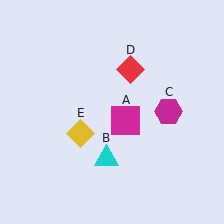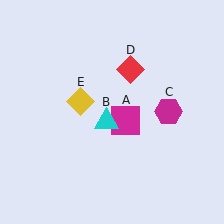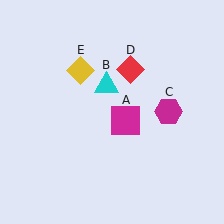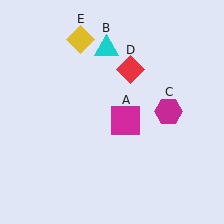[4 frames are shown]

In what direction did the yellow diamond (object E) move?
The yellow diamond (object E) moved up.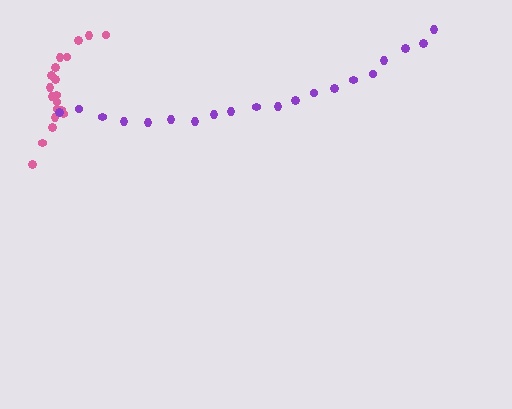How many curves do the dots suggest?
There are 2 distinct paths.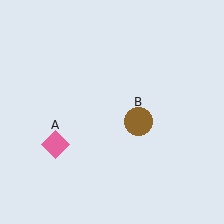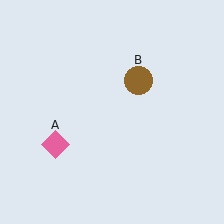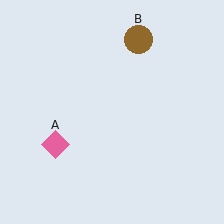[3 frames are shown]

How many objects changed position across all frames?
1 object changed position: brown circle (object B).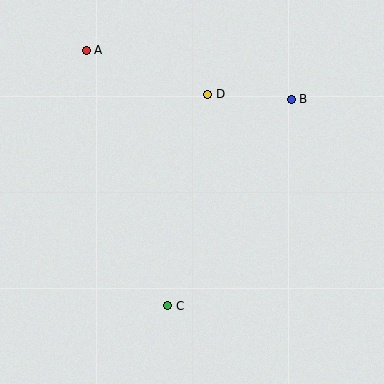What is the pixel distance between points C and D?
The distance between C and D is 215 pixels.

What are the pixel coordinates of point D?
Point D is at (207, 94).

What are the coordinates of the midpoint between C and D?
The midpoint between C and D is at (188, 200).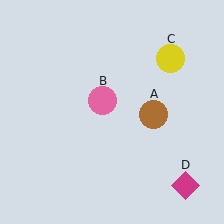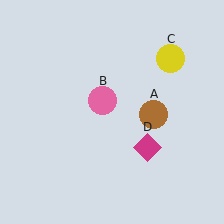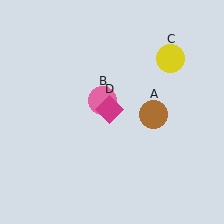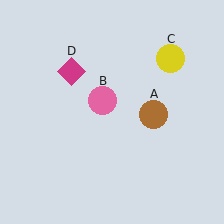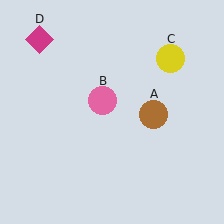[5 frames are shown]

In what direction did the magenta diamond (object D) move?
The magenta diamond (object D) moved up and to the left.